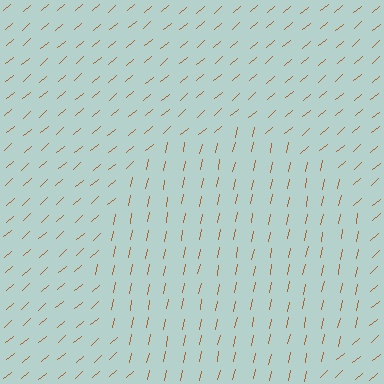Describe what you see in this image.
The image is filled with small brown line segments. A circle region in the image has lines oriented differently from the surrounding lines, creating a visible texture boundary.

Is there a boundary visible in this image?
Yes, there is a texture boundary formed by a change in line orientation.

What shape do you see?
I see a circle.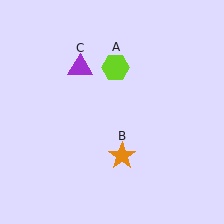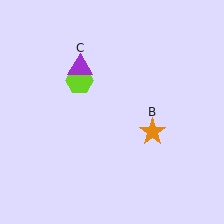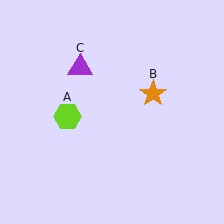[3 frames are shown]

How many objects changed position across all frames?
2 objects changed position: lime hexagon (object A), orange star (object B).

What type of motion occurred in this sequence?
The lime hexagon (object A), orange star (object B) rotated counterclockwise around the center of the scene.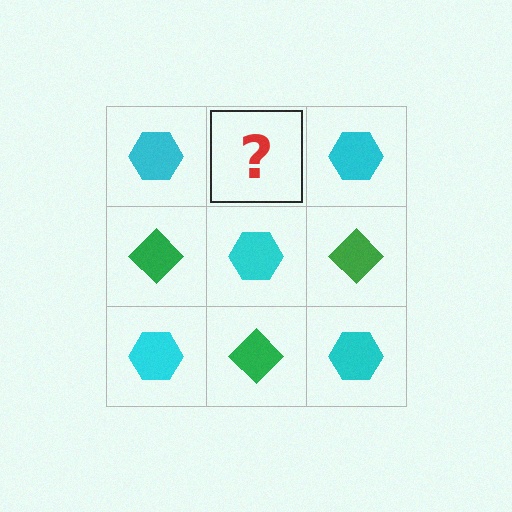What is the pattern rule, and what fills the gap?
The rule is that it alternates cyan hexagon and green diamond in a checkerboard pattern. The gap should be filled with a green diamond.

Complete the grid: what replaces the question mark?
The question mark should be replaced with a green diamond.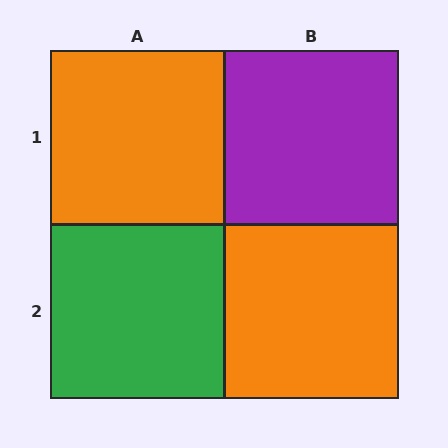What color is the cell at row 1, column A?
Orange.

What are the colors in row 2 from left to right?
Green, orange.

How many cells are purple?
1 cell is purple.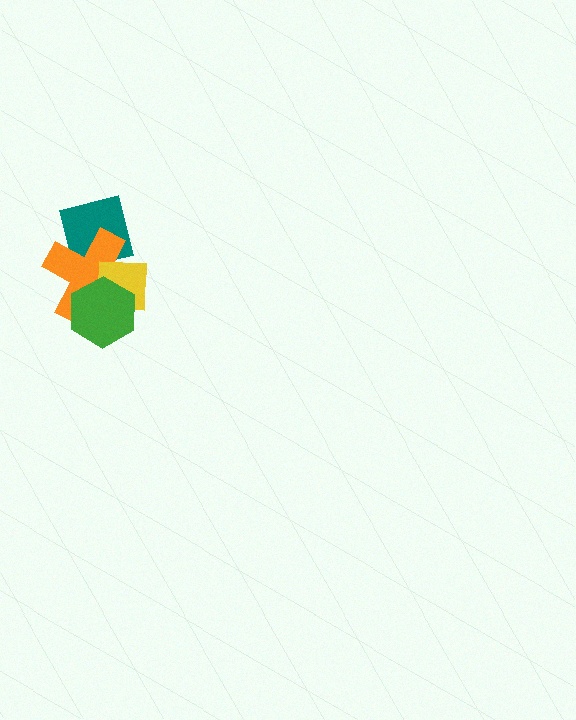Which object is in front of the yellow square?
The green hexagon is in front of the yellow square.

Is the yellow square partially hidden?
Yes, it is partially covered by another shape.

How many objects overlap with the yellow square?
2 objects overlap with the yellow square.